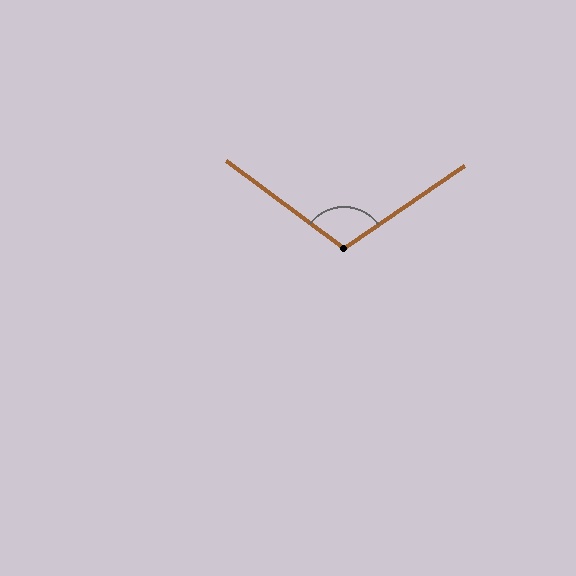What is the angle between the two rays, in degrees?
Approximately 109 degrees.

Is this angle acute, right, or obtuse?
It is obtuse.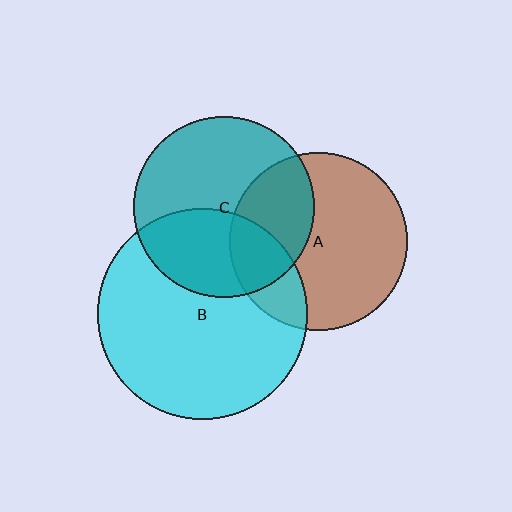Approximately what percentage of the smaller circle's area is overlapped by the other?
Approximately 35%.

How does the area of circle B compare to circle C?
Approximately 1.4 times.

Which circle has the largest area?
Circle B (cyan).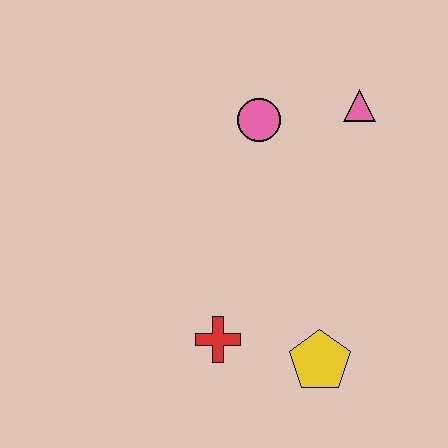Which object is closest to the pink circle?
The pink triangle is closest to the pink circle.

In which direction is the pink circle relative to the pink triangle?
The pink circle is to the left of the pink triangle.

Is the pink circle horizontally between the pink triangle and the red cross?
Yes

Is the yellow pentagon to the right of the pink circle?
Yes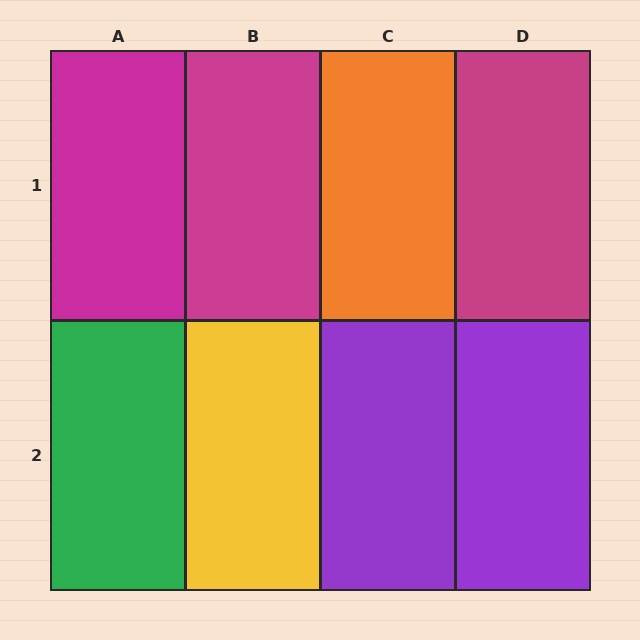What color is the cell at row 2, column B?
Yellow.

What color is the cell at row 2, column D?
Purple.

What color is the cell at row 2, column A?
Green.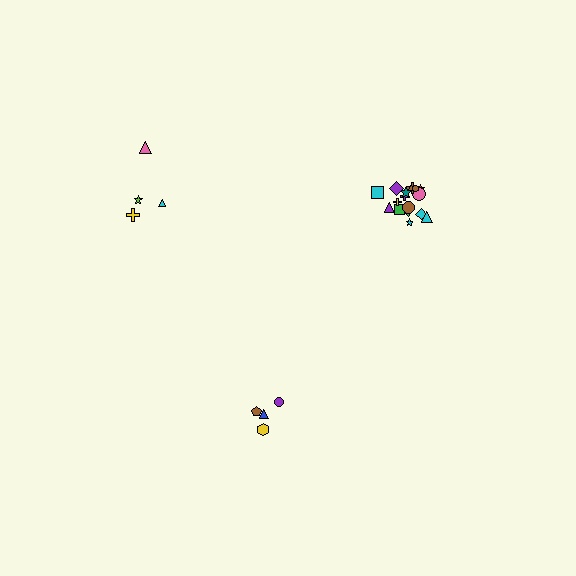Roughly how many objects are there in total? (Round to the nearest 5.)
Roughly 25 objects in total.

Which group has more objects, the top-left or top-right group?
The top-right group.